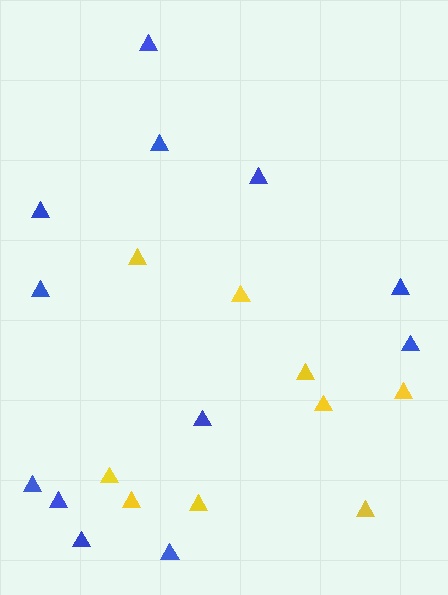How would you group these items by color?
There are 2 groups: one group of yellow triangles (9) and one group of blue triangles (12).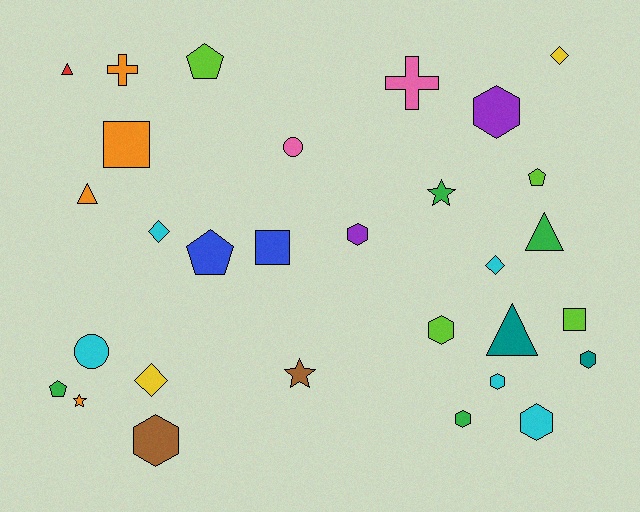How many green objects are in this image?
There are 4 green objects.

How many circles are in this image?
There are 2 circles.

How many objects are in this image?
There are 30 objects.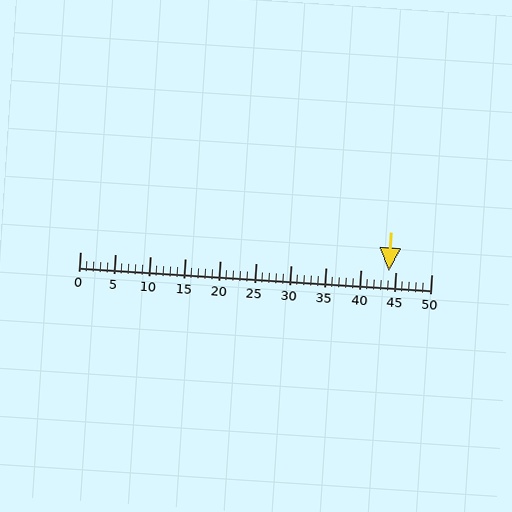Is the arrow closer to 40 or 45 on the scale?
The arrow is closer to 45.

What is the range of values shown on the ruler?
The ruler shows values from 0 to 50.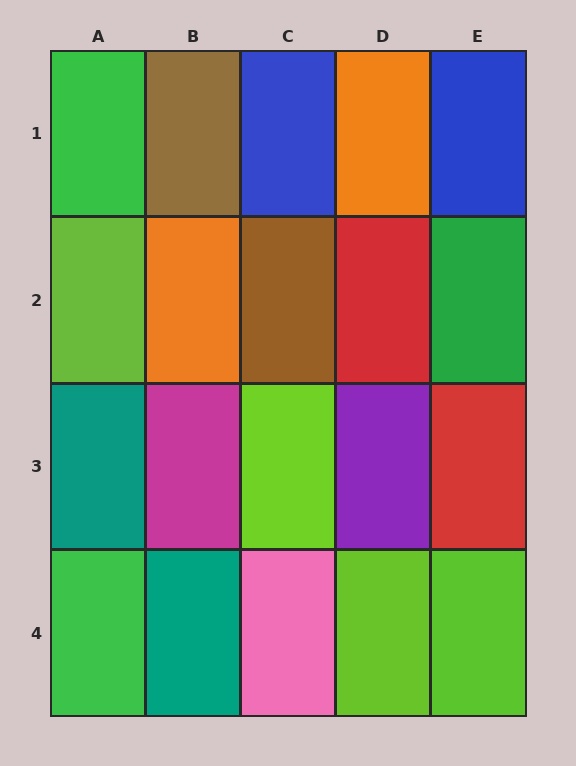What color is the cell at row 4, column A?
Green.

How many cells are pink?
1 cell is pink.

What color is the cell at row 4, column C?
Pink.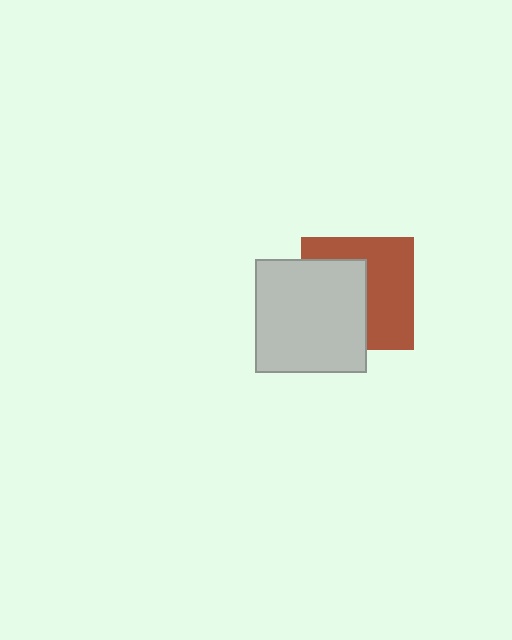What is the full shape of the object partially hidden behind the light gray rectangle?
The partially hidden object is a brown square.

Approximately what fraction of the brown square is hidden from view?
Roughly 47% of the brown square is hidden behind the light gray rectangle.